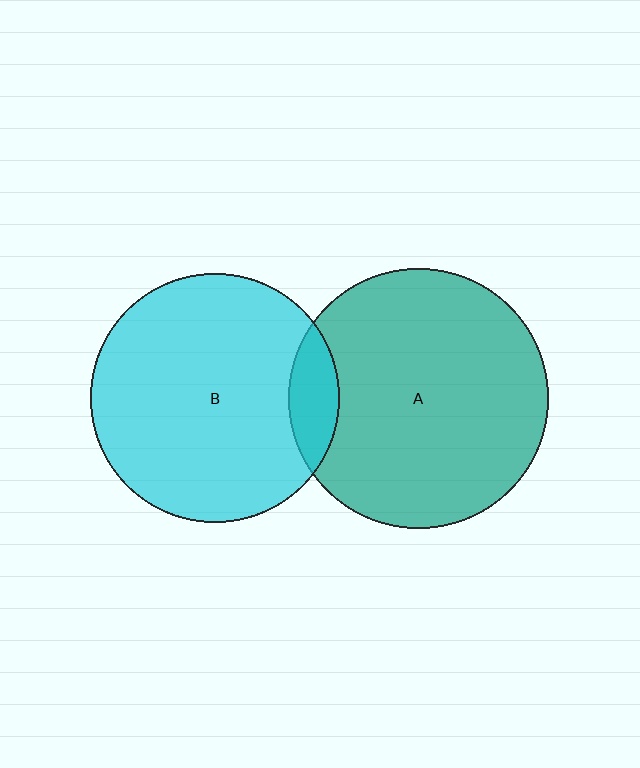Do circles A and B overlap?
Yes.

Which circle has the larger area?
Circle A (teal).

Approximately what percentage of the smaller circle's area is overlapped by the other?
Approximately 10%.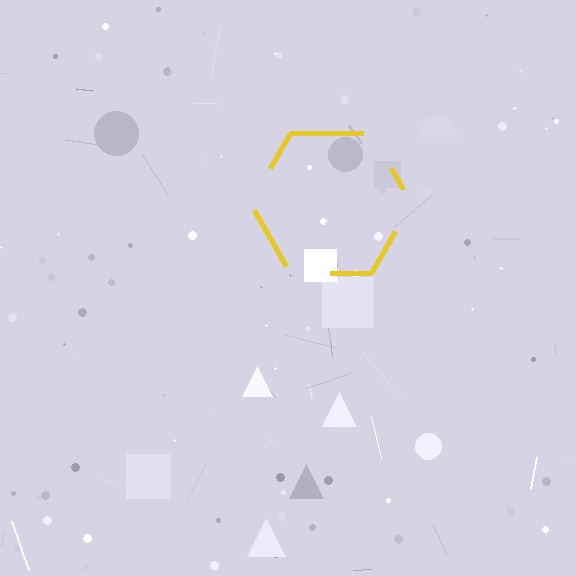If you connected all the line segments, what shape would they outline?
They would outline a hexagon.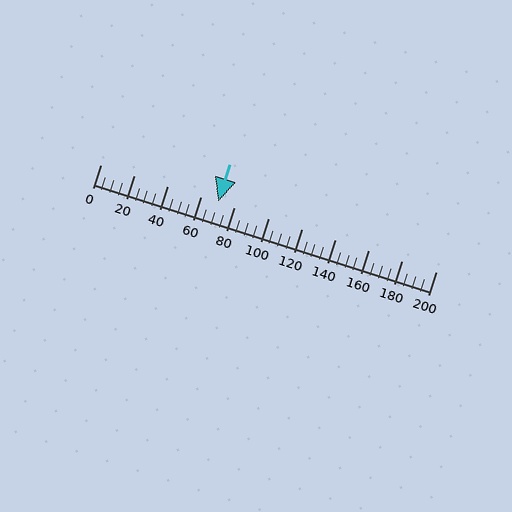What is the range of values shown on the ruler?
The ruler shows values from 0 to 200.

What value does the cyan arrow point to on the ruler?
The cyan arrow points to approximately 70.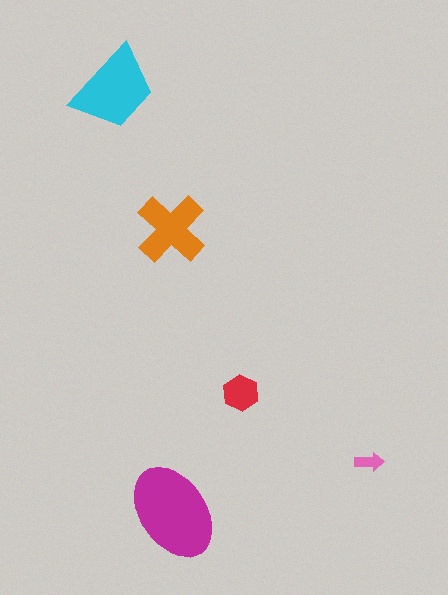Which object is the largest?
The magenta ellipse.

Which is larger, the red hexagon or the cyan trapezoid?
The cyan trapezoid.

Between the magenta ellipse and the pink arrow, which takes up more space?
The magenta ellipse.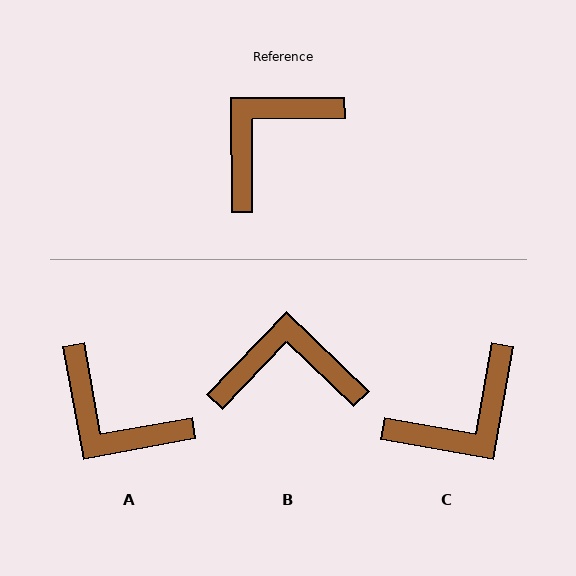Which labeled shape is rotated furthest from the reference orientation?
C, about 170 degrees away.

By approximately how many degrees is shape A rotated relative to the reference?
Approximately 100 degrees counter-clockwise.